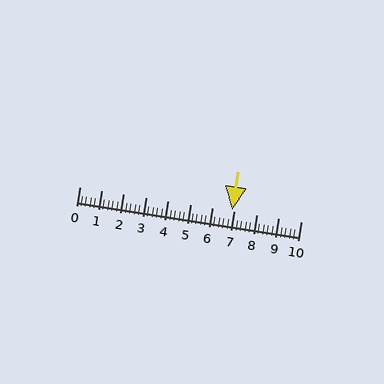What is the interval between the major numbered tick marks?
The major tick marks are spaced 1 units apart.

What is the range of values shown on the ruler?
The ruler shows values from 0 to 10.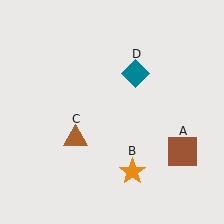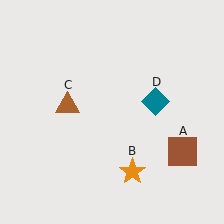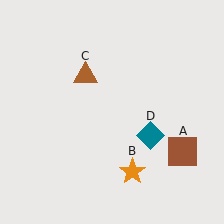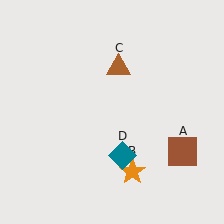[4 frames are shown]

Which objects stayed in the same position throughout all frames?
Brown square (object A) and orange star (object B) remained stationary.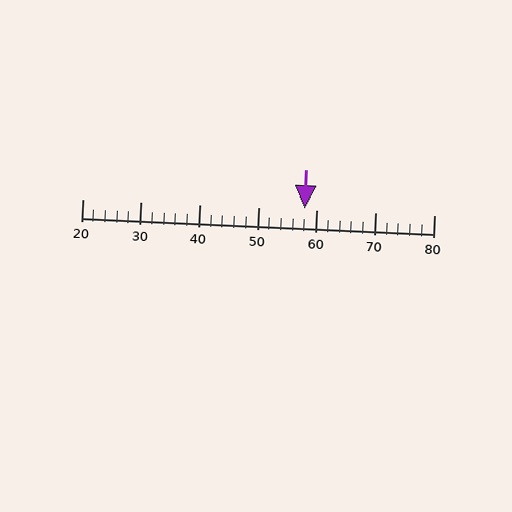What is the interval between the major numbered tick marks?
The major tick marks are spaced 10 units apart.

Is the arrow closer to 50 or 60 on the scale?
The arrow is closer to 60.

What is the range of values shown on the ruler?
The ruler shows values from 20 to 80.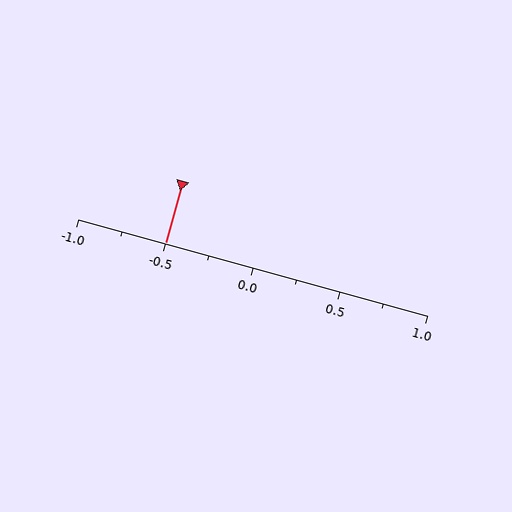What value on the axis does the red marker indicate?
The marker indicates approximately -0.5.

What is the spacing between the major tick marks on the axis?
The major ticks are spaced 0.5 apart.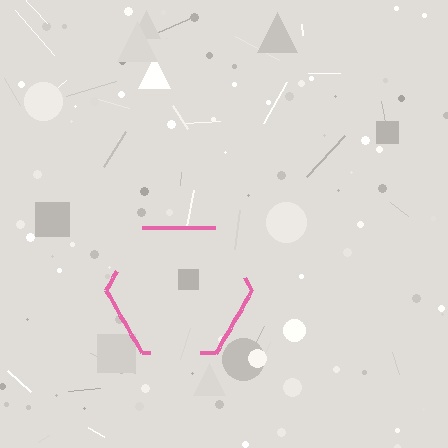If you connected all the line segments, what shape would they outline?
They would outline a hexagon.